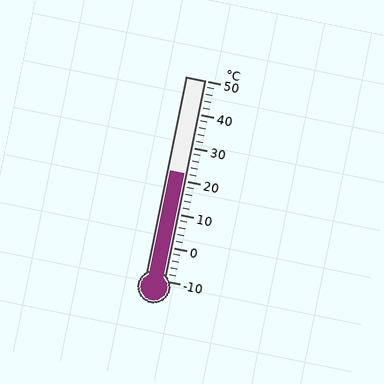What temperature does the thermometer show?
The thermometer shows approximately 22°C.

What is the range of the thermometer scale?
The thermometer scale ranges from -10°C to 50°C.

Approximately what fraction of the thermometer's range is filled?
The thermometer is filled to approximately 55% of its range.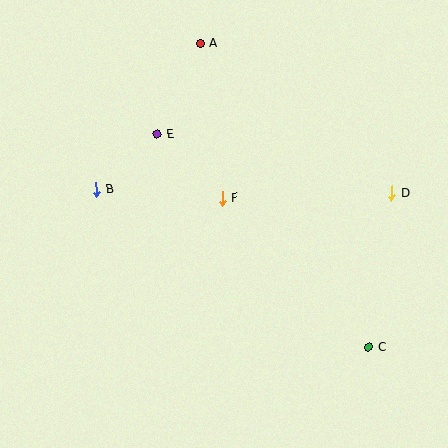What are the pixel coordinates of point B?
Point B is at (96, 190).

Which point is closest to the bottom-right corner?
Point C is closest to the bottom-right corner.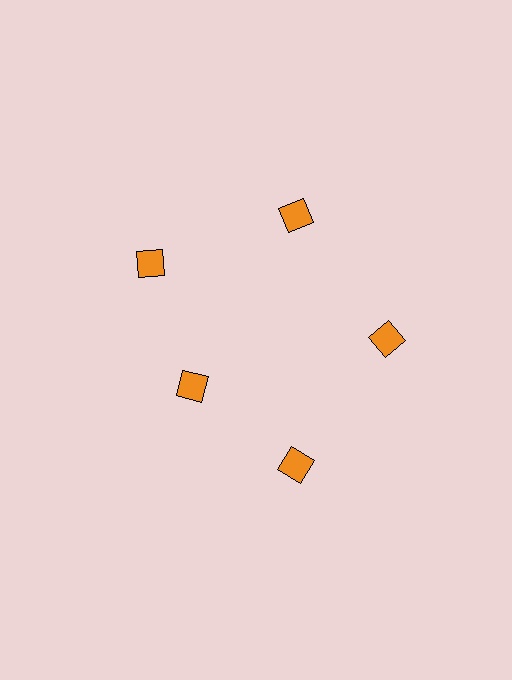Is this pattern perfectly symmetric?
No. The 5 orange diamonds are arranged in a ring, but one element near the 8 o'clock position is pulled inward toward the center, breaking the 5-fold rotational symmetry.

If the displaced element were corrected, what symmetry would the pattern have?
It would have 5-fold rotational symmetry — the pattern would map onto itself every 72 degrees.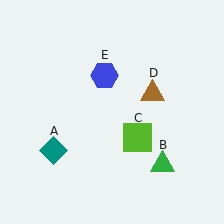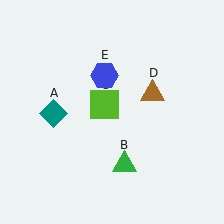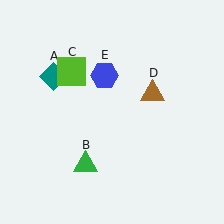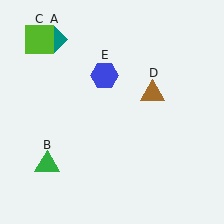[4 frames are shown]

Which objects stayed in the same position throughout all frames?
Brown triangle (object D) and blue hexagon (object E) remained stationary.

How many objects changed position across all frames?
3 objects changed position: teal diamond (object A), green triangle (object B), lime square (object C).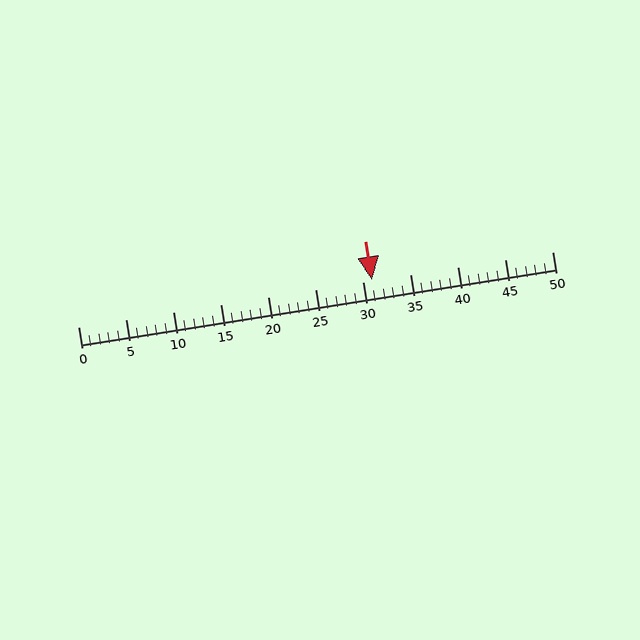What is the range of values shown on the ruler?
The ruler shows values from 0 to 50.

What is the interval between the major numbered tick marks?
The major tick marks are spaced 5 units apart.